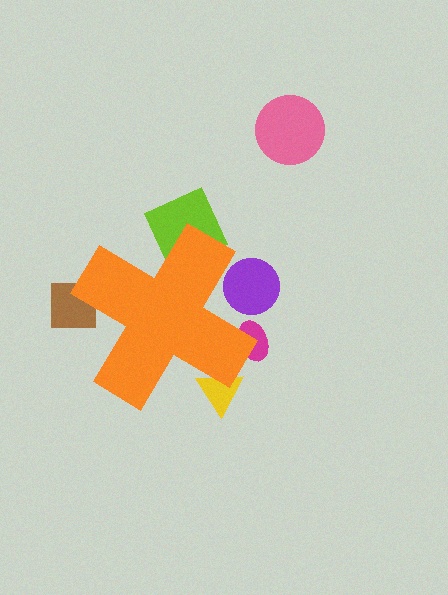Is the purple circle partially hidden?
Yes, the purple circle is partially hidden behind the orange cross.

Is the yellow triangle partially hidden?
Yes, the yellow triangle is partially hidden behind the orange cross.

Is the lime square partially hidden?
Yes, the lime square is partially hidden behind the orange cross.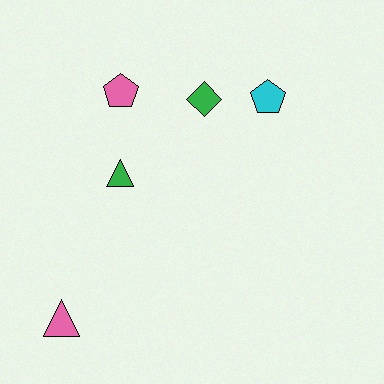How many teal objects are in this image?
There are no teal objects.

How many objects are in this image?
There are 5 objects.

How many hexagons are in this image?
There are no hexagons.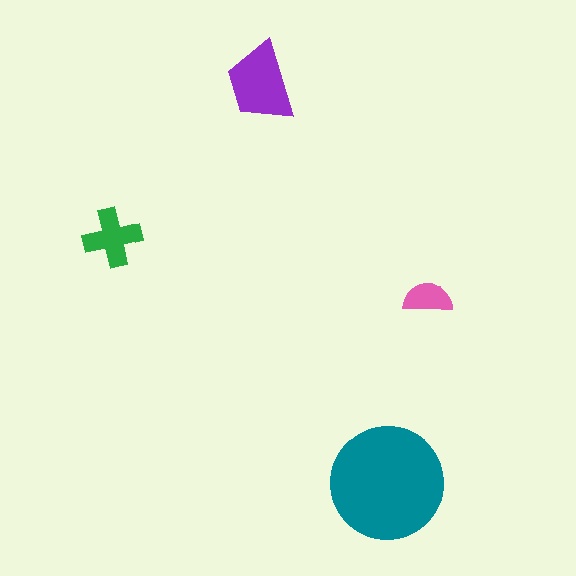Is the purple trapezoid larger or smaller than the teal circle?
Smaller.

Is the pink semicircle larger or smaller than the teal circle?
Smaller.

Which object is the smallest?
The pink semicircle.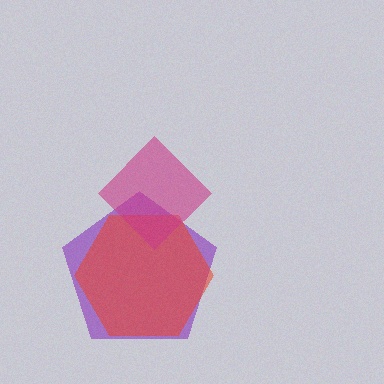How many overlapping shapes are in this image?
There are 3 overlapping shapes in the image.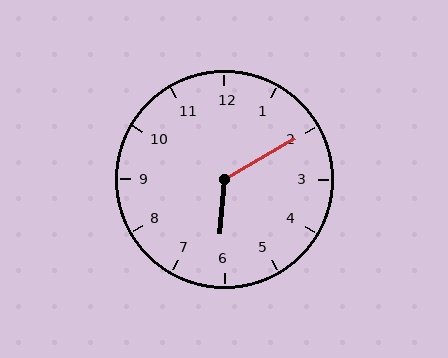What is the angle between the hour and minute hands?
Approximately 125 degrees.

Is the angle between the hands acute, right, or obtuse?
It is obtuse.